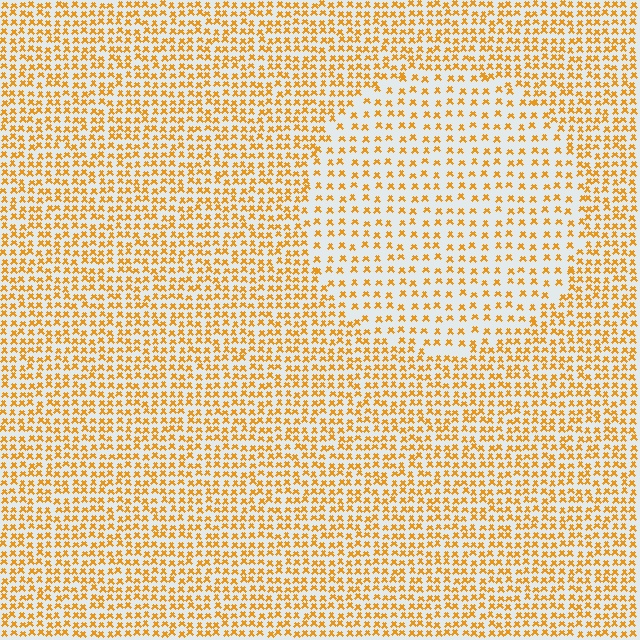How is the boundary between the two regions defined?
The boundary is defined by a change in element density (approximately 1.8x ratio). All elements are the same color, size, and shape.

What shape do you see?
I see a circle.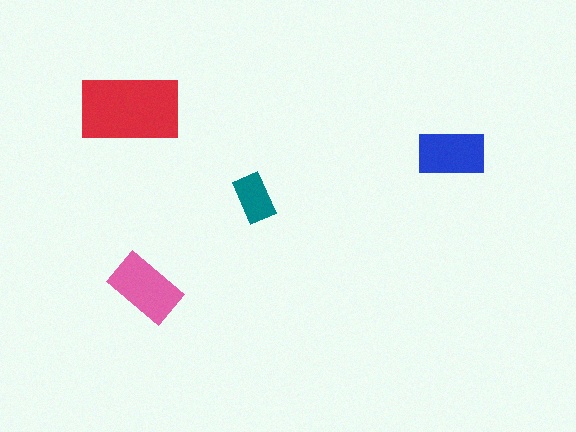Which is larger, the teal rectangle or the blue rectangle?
The blue one.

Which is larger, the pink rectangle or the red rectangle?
The red one.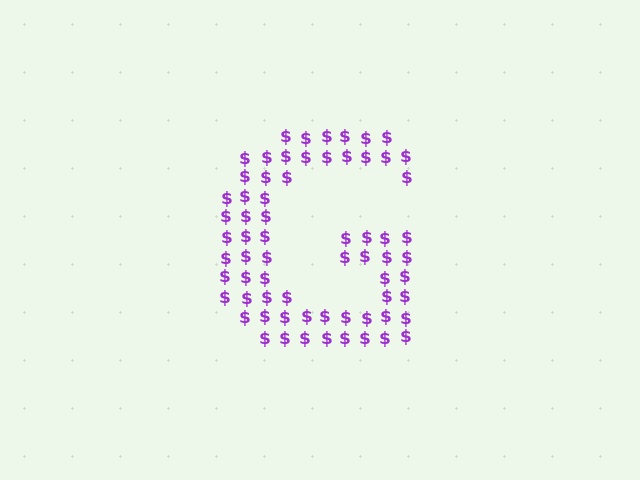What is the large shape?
The large shape is the letter G.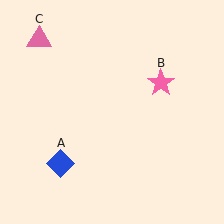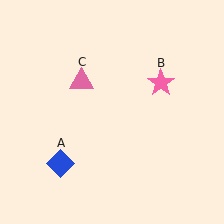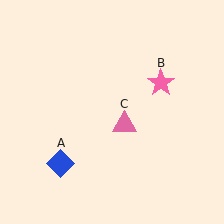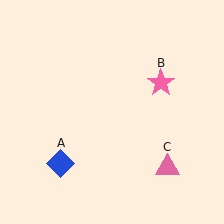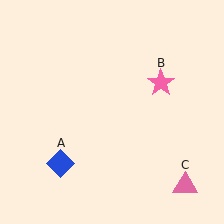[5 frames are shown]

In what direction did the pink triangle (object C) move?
The pink triangle (object C) moved down and to the right.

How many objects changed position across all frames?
1 object changed position: pink triangle (object C).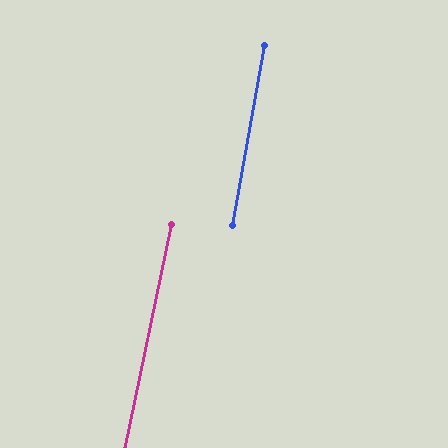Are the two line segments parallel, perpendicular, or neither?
Parallel — their directions differ by only 1.4°.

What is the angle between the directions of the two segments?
Approximately 1 degree.